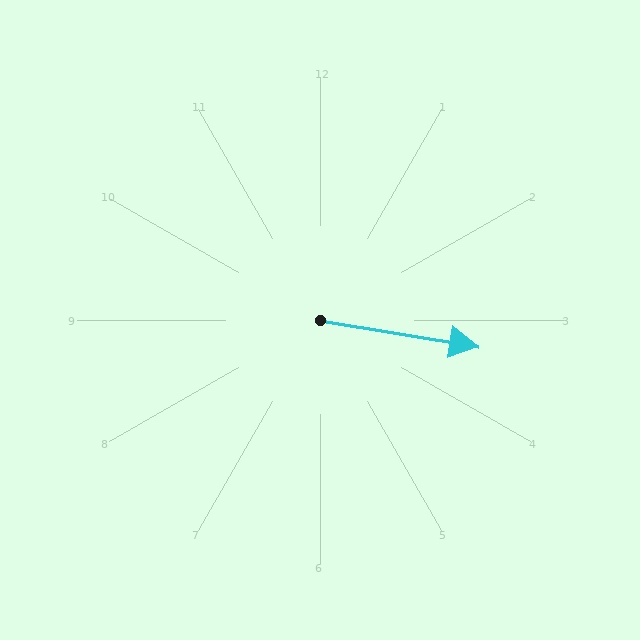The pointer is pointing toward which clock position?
Roughly 3 o'clock.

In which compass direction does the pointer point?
East.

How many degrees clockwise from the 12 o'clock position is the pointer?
Approximately 99 degrees.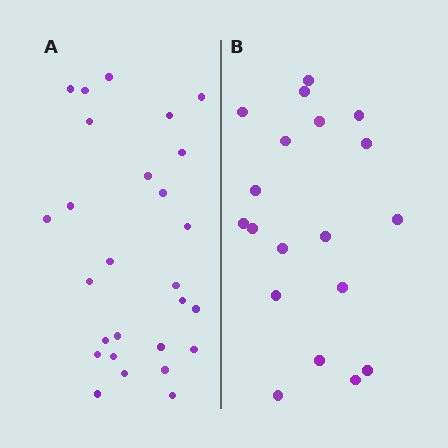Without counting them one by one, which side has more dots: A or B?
Region A (the left region) has more dots.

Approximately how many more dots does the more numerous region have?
Region A has roughly 8 or so more dots than region B.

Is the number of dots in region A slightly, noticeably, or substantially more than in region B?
Region A has noticeably more, but not dramatically so. The ratio is roughly 1.4 to 1.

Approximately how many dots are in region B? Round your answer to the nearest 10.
About 20 dots. (The exact count is 19, which rounds to 20.)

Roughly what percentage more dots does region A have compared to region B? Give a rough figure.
About 40% more.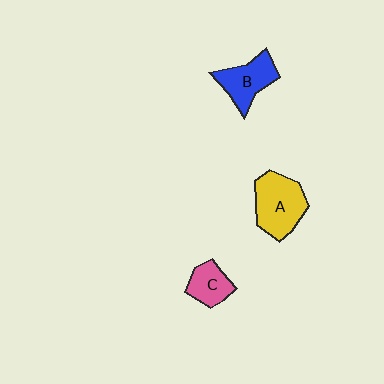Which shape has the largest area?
Shape A (yellow).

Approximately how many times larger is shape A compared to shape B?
Approximately 1.3 times.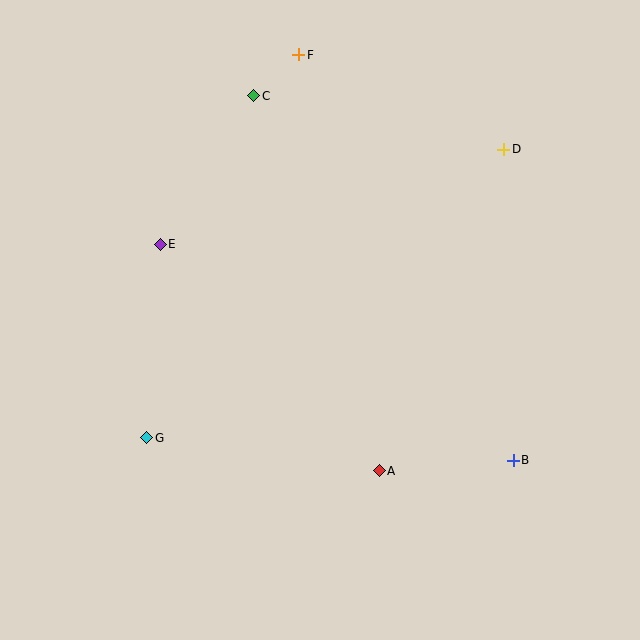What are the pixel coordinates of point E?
Point E is at (160, 244).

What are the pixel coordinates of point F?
Point F is at (299, 55).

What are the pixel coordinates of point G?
Point G is at (147, 438).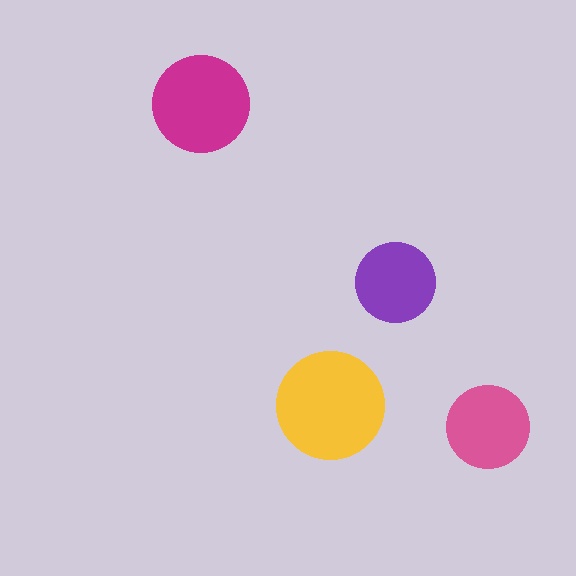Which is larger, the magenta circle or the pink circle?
The magenta one.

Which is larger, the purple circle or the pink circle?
The pink one.